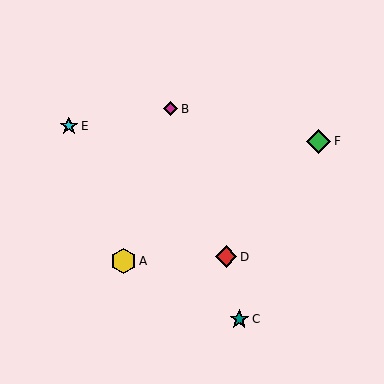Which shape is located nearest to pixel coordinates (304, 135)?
The green diamond (labeled F) at (319, 141) is nearest to that location.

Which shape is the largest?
The yellow hexagon (labeled A) is the largest.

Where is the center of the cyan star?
The center of the cyan star is at (69, 126).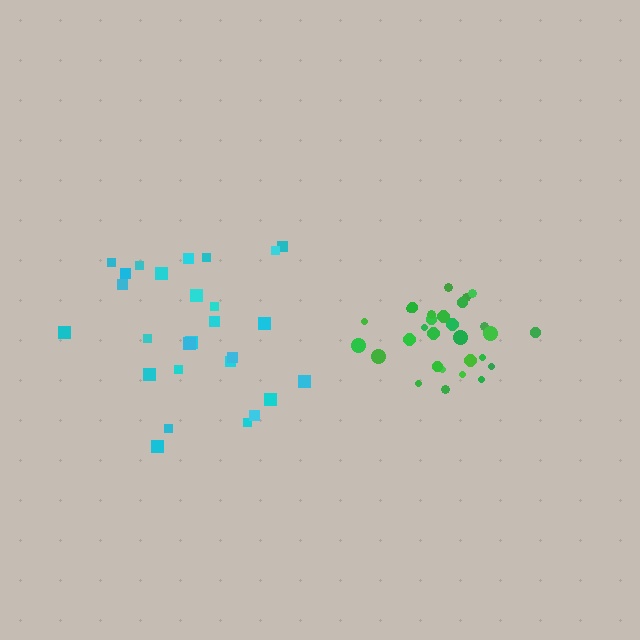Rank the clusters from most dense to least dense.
green, cyan.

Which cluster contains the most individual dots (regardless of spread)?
Green (29).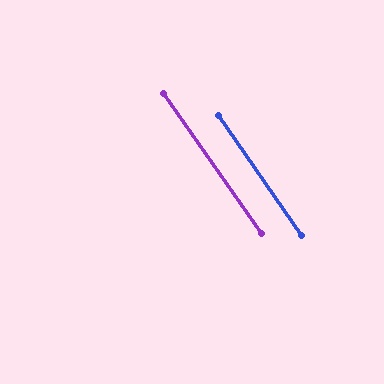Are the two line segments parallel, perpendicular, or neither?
Parallel — their directions differ by only 0.4°.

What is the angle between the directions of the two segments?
Approximately 0 degrees.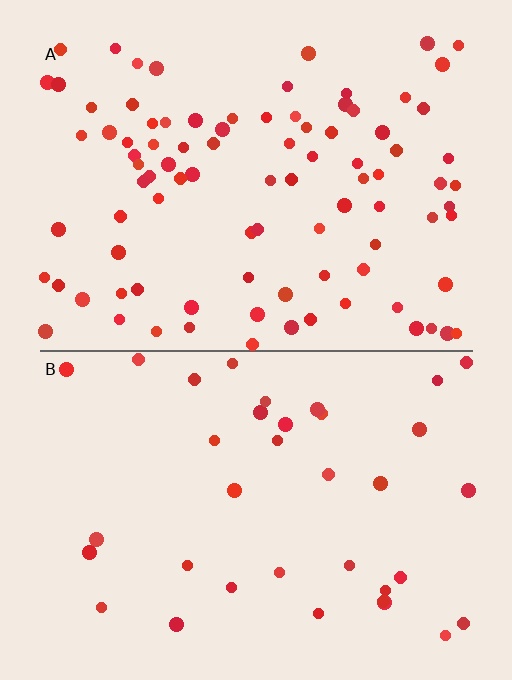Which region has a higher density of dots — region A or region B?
A (the top).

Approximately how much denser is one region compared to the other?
Approximately 2.6× — region A over region B.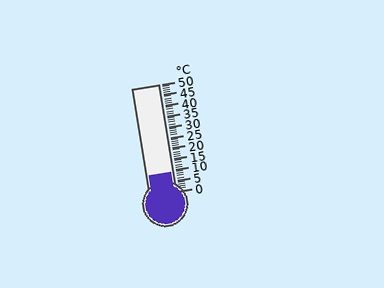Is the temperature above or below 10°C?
The temperature is below 10°C.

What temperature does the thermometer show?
The thermometer shows approximately 9°C.